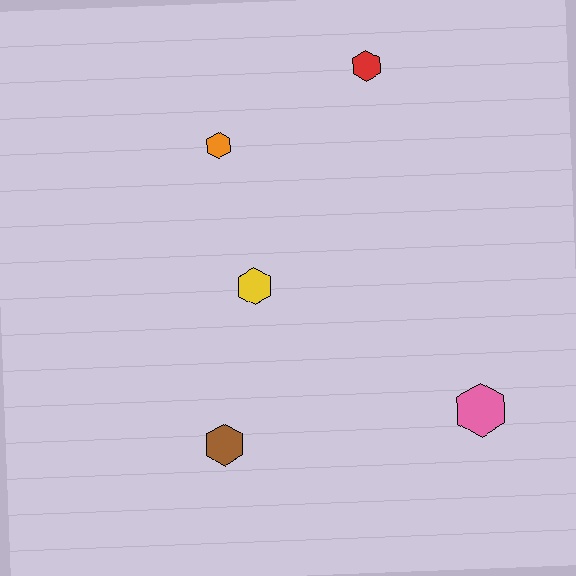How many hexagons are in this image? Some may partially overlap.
There are 5 hexagons.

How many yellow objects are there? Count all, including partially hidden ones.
There is 1 yellow object.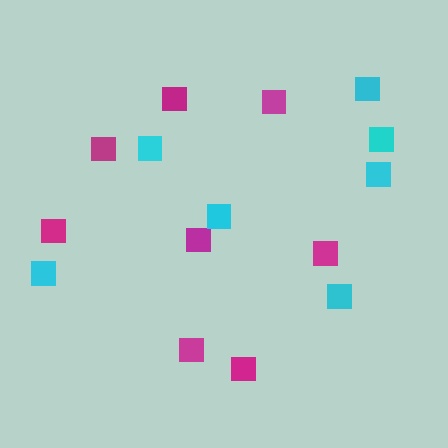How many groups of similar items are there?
There are 2 groups: one group of magenta squares (8) and one group of cyan squares (7).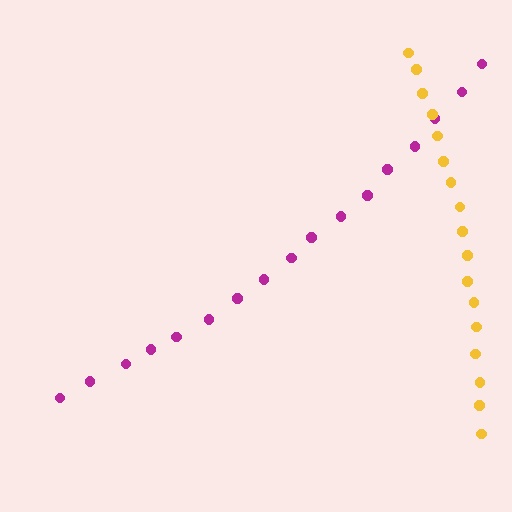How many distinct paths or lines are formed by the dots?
There are 2 distinct paths.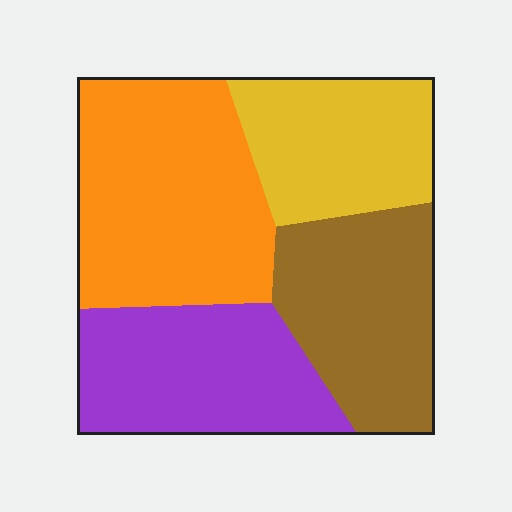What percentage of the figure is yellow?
Yellow takes up about one fifth (1/5) of the figure.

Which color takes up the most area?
Orange, at roughly 30%.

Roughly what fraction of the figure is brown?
Brown covers 24% of the figure.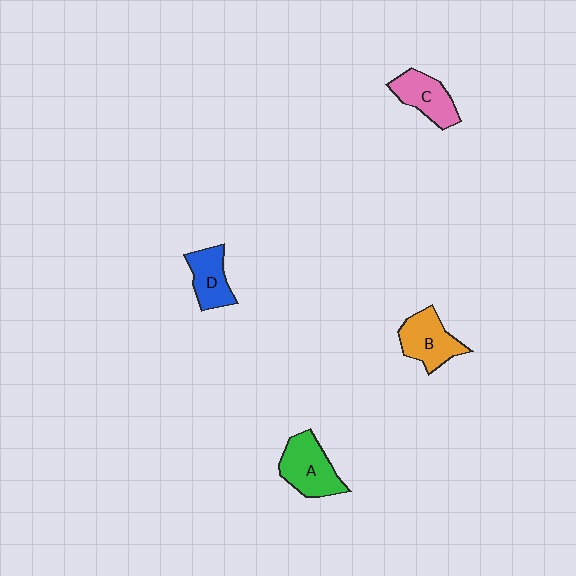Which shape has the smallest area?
Shape D (blue).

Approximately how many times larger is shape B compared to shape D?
Approximately 1.2 times.